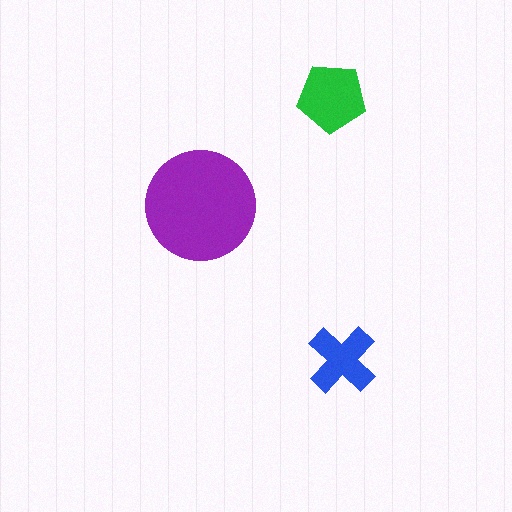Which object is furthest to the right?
The blue cross is rightmost.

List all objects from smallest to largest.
The blue cross, the green pentagon, the purple circle.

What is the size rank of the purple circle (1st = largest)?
1st.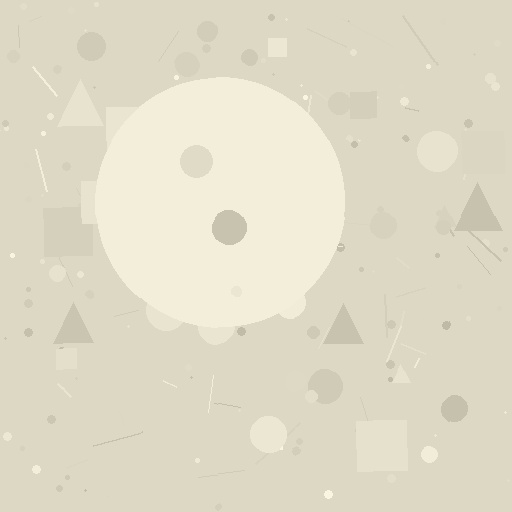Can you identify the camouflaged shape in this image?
The camouflaged shape is a circle.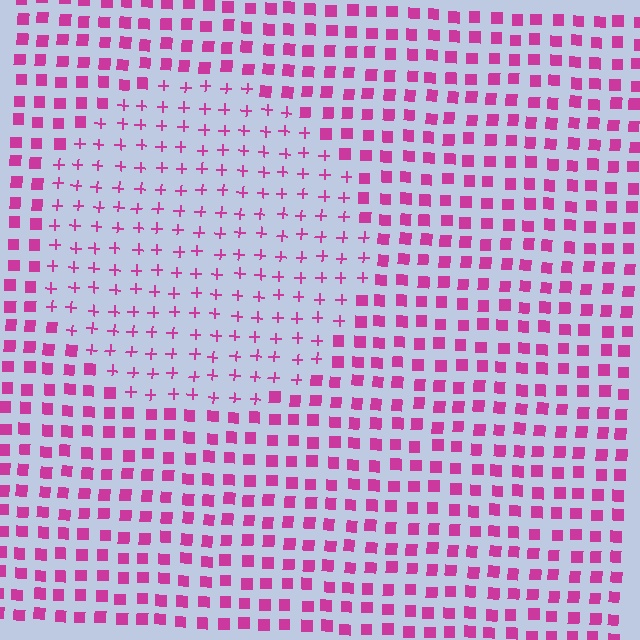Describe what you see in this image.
The image is filled with small magenta elements arranged in a uniform grid. A circle-shaped region contains plus signs, while the surrounding area contains squares. The boundary is defined purely by the change in element shape.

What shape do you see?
I see a circle.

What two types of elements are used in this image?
The image uses plus signs inside the circle region and squares outside it.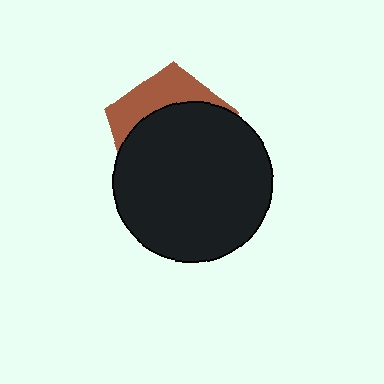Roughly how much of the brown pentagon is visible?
A small part of it is visible (roughly 31%).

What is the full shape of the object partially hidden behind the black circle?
The partially hidden object is a brown pentagon.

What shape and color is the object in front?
The object in front is a black circle.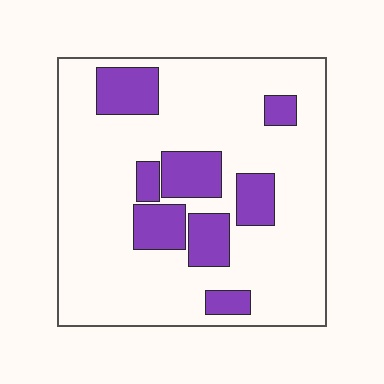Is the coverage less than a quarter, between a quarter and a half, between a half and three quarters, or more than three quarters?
Less than a quarter.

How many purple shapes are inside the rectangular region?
8.